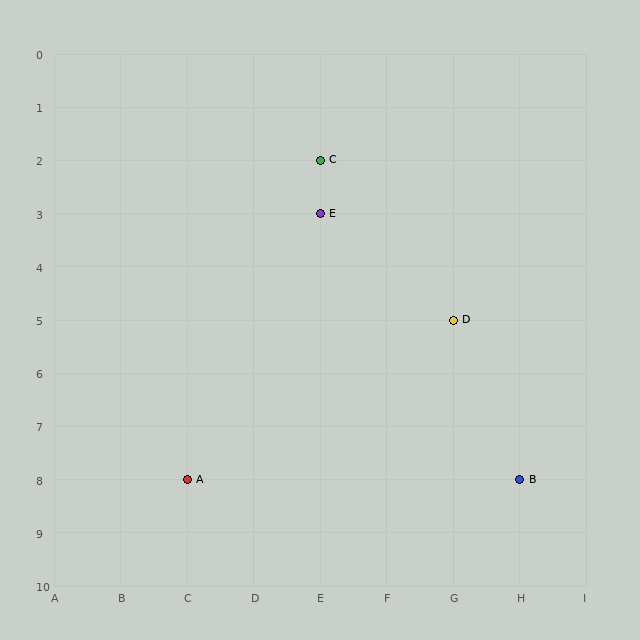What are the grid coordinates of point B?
Point B is at grid coordinates (H, 8).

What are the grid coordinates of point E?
Point E is at grid coordinates (E, 3).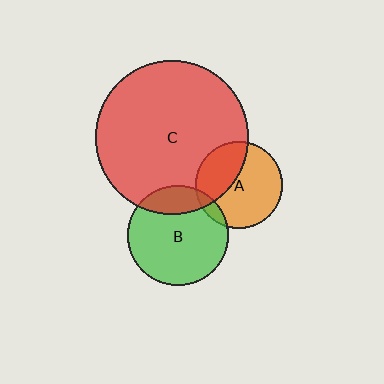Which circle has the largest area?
Circle C (red).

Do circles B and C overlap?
Yes.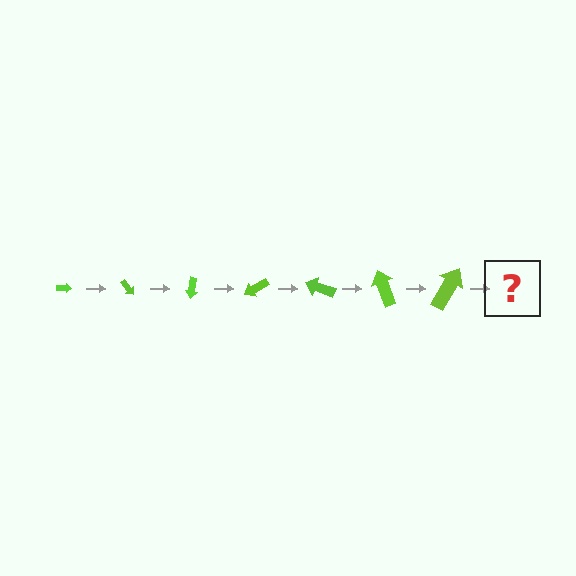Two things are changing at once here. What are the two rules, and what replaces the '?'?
The two rules are that the arrow grows larger each step and it rotates 50 degrees each step. The '?' should be an arrow, larger than the previous one and rotated 350 degrees from the start.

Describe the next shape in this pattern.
It should be an arrow, larger than the previous one and rotated 350 degrees from the start.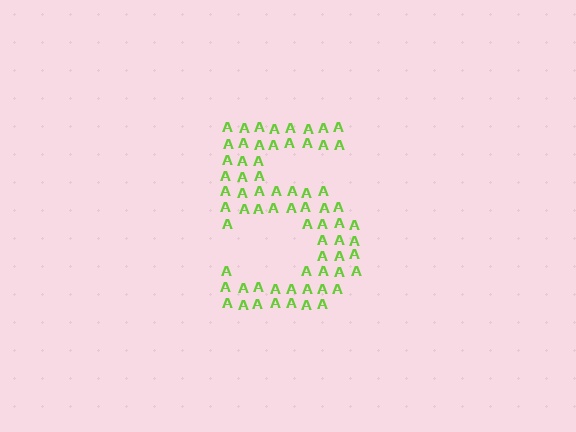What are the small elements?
The small elements are letter A's.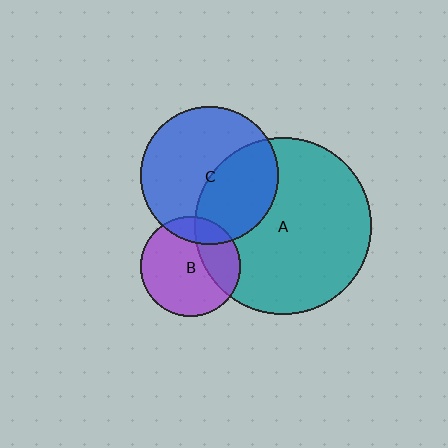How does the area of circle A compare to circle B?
Approximately 3.1 times.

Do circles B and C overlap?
Yes.